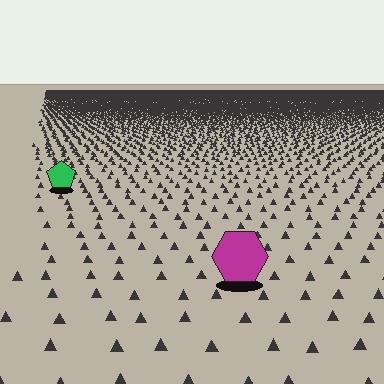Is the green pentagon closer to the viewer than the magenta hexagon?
No. The magenta hexagon is closer — you can tell from the texture gradient: the ground texture is coarser near it.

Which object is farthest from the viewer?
The green pentagon is farthest from the viewer. It appears smaller and the ground texture around it is denser.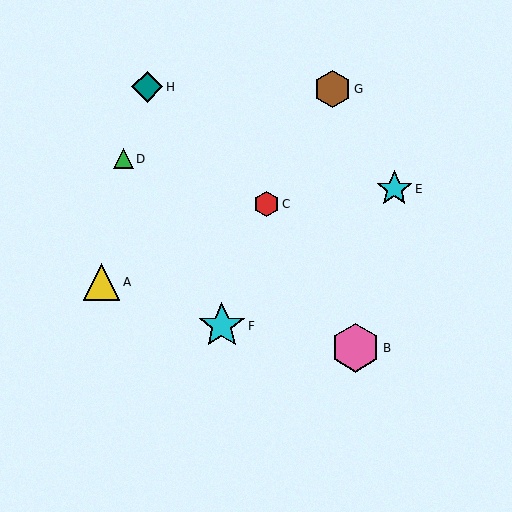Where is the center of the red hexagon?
The center of the red hexagon is at (266, 204).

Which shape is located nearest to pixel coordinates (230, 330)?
The cyan star (labeled F) at (222, 326) is nearest to that location.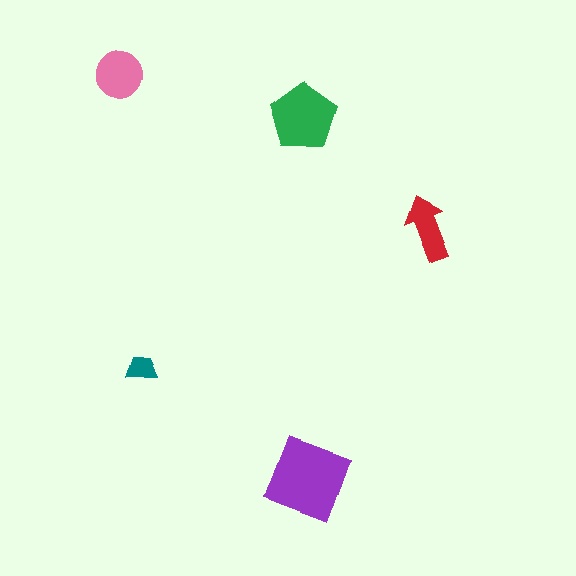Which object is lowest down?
The purple diamond is bottommost.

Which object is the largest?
The purple diamond.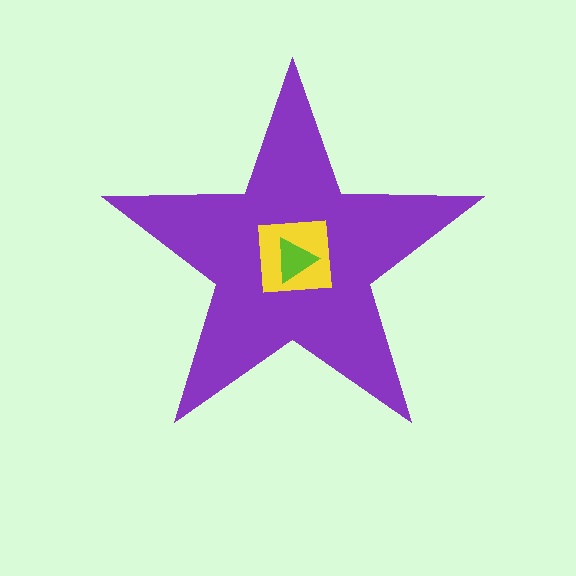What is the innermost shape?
The lime triangle.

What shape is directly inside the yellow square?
The lime triangle.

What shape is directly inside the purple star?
The yellow square.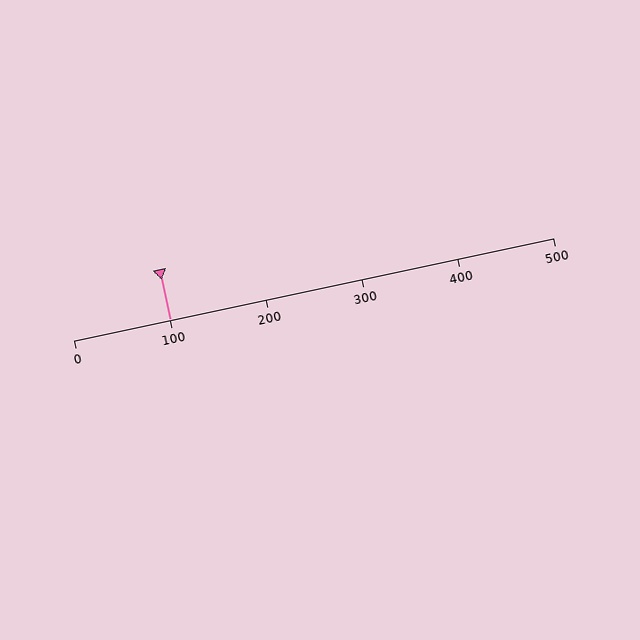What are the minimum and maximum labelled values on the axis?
The axis runs from 0 to 500.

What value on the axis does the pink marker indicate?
The marker indicates approximately 100.